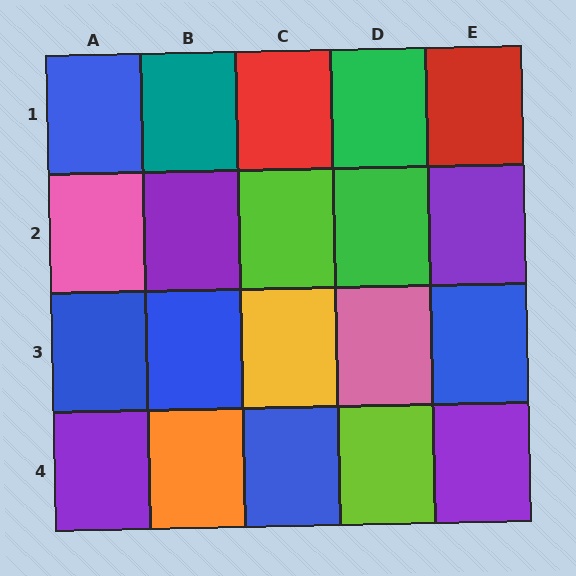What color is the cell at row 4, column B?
Orange.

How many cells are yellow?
1 cell is yellow.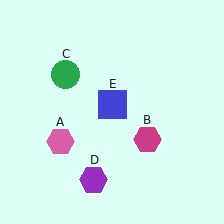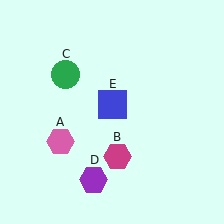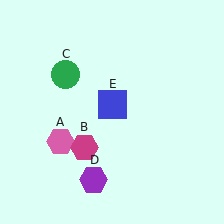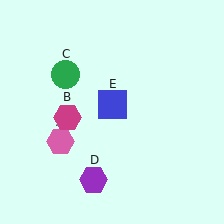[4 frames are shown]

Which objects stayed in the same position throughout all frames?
Pink hexagon (object A) and green circle (object C) and purple hexagon (object D) and blue square (object E) remained stationary.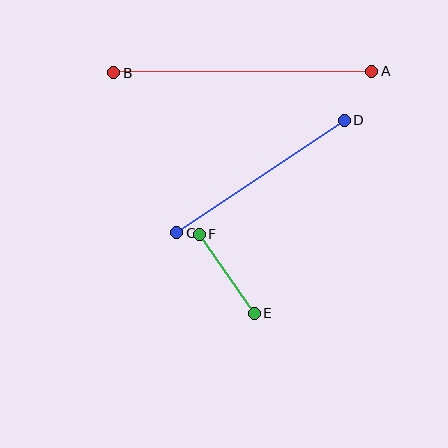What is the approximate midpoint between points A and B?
The midpoint is at approximately (243, 72) pixels.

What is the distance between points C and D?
The distance is approximately 202 pixels.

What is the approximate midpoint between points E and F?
The midpoint is at approximately (227, 274) pixels.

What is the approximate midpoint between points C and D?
The midpoint is at approximately (260, 177) pixels.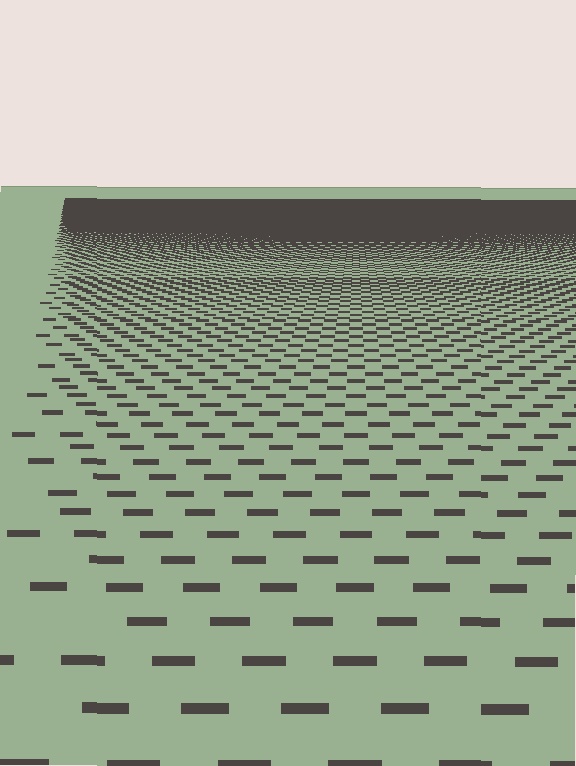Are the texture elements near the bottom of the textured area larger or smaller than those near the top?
Larger. Near the bottom, elements are closer to the viewer and appear at a bigger on-screen size.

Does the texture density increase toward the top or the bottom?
Density increases toward the top.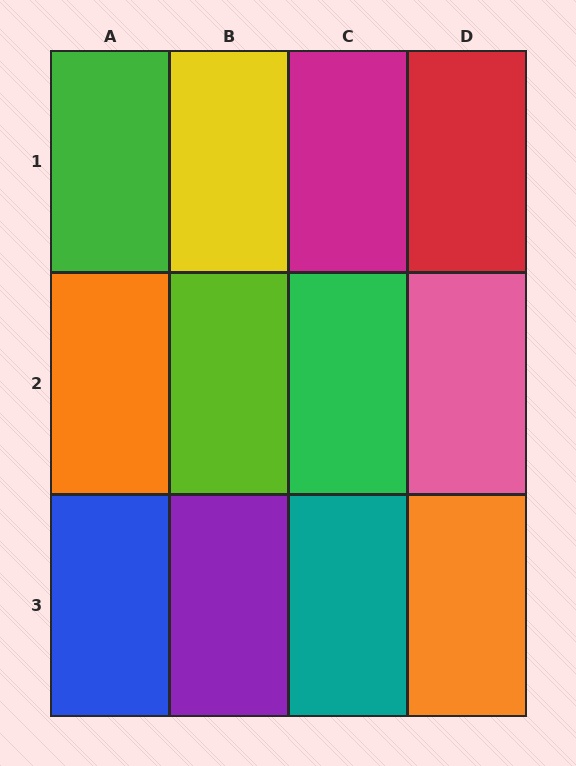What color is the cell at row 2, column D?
Pink.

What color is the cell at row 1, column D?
Red.